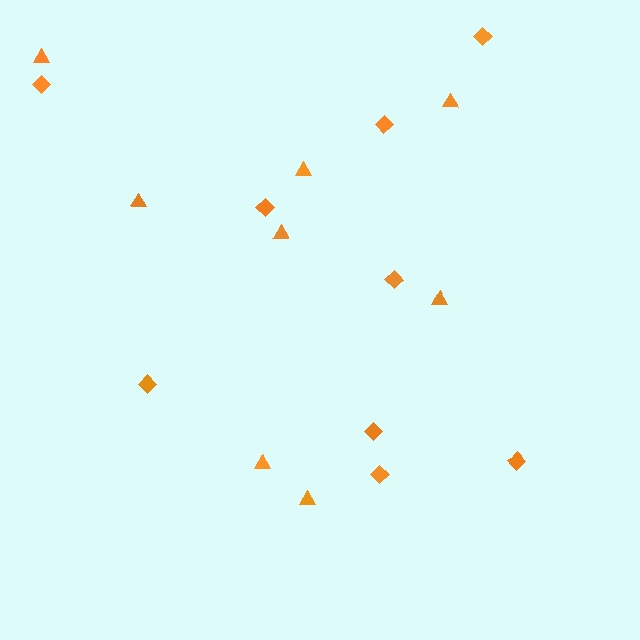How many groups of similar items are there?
There are 2 groups: one group of triangles (8) and one group of diamonds (9).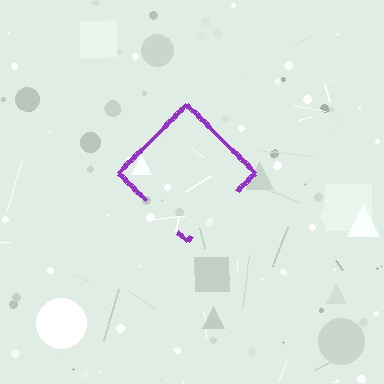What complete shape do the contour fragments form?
The contour fragments form a diamond.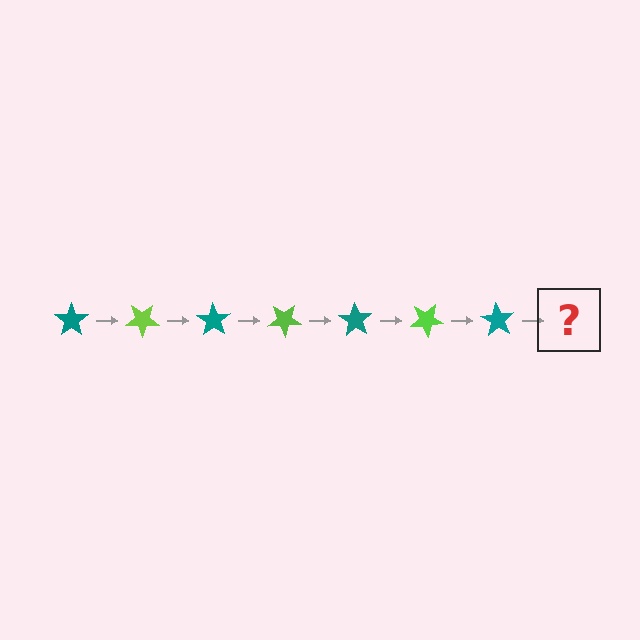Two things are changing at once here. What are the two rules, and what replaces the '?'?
The two rules are that it rotates 35 degrees each step and the color cycles through teal and lime. The '?' should be a lime star, rotated 245 degrees from the start.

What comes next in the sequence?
The next element should be a lime star, rotated 245 degrees from the start.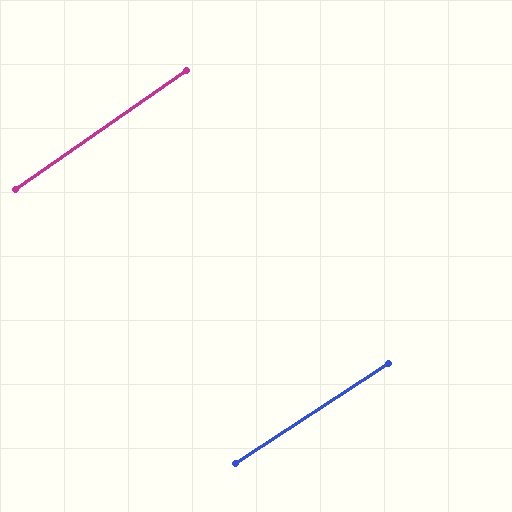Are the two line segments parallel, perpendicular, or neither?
Parallel — their directions differ by only 1.6°.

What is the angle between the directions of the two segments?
Approximately 2 degrees.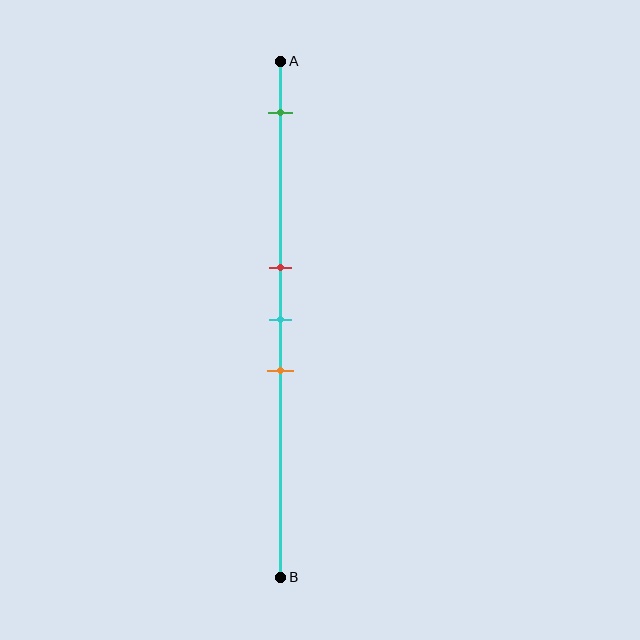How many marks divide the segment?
There are 4 marks dividing the segment.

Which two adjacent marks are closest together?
The red and cyan marks are the closest adjacent pair.